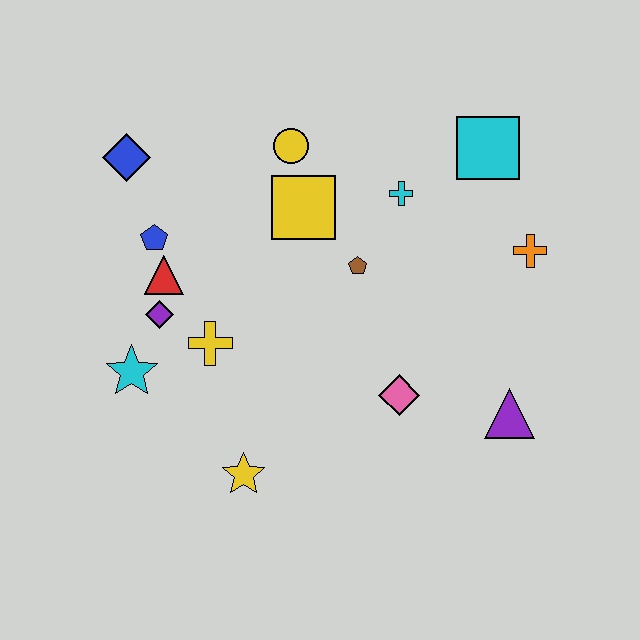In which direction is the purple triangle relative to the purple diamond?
The purple triangle is to the right of the purple diamond.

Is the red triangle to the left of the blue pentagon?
No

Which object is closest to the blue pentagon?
The red triangle is closest to the blue pentagon.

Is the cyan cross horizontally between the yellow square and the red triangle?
No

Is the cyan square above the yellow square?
Yes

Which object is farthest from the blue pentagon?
The purple triangle is farthest from the blue pentagon.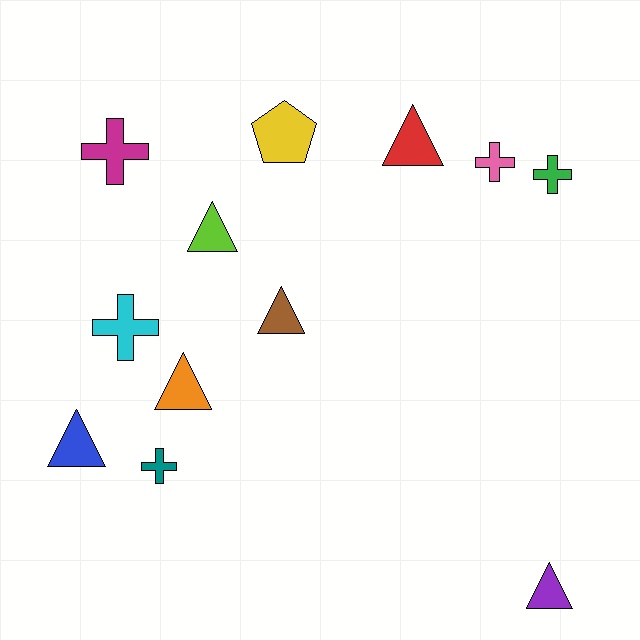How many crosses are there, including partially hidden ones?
There are 5 crosses.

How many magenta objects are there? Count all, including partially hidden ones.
There is 1 magenta object.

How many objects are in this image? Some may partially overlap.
There are 12 objects.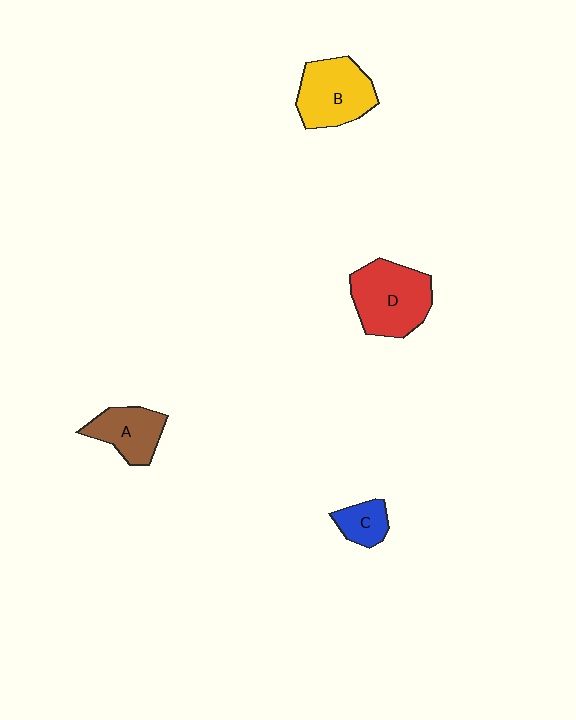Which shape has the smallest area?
Shape C (blue).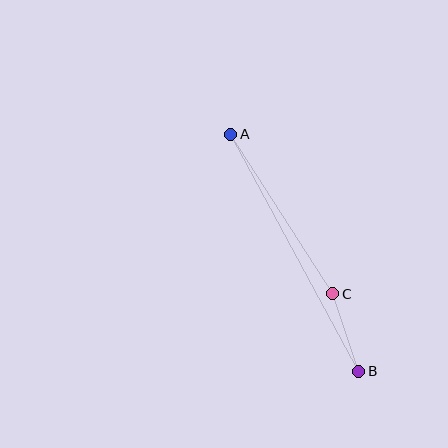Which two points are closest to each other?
Points B and C are closest to each other.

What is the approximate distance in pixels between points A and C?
The distance between A and C is approximately 189 pixels.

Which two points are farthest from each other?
Points A and B are farthest from each other.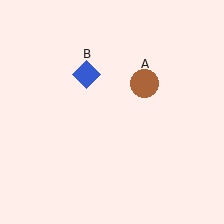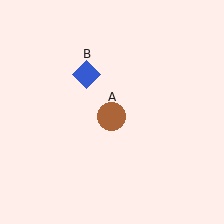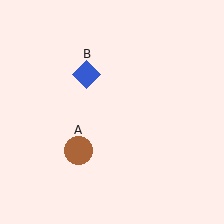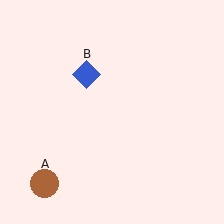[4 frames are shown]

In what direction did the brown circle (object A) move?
The brown circle (object A) moved down and to the left.